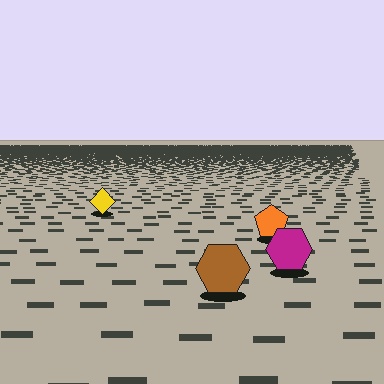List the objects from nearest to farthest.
From nearest to farthest: the brown hexagon, the magenta hexagon, the orange pentagon, the yellow diamond.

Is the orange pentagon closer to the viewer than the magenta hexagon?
No. The magenta hexagon is closer — you can tell from the texture gradient: the ground texture is coarser near it.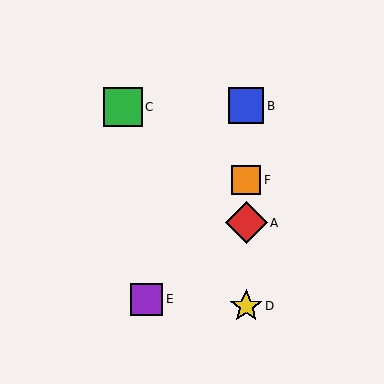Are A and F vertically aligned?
Yes, both are at x≈246.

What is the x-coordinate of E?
Object E is at x≈147.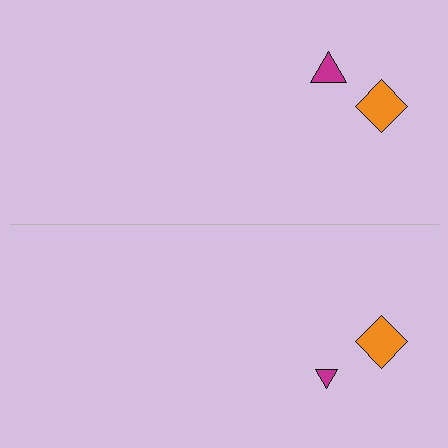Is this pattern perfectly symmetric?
No, the pattern is not perfectly symmetric. The magenta triangle on the bottom side has a different size than its mirror counterpart.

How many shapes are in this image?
There are 4 shapes in this image.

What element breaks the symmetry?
The magenta triangle on the bottom side has a different size than its mirror counterpart.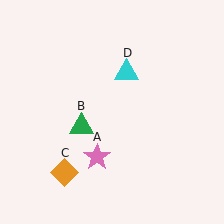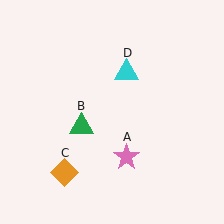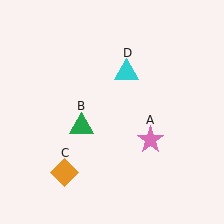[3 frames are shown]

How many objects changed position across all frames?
1 object changed position: pink star (object A).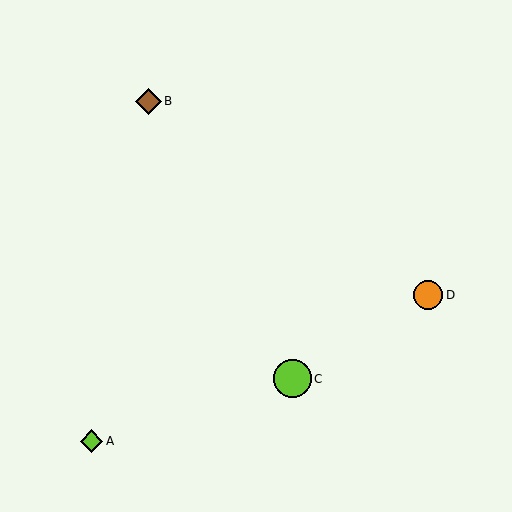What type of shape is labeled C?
Shape C is a lime circle.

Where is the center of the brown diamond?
The center of the brown diamond is at (148, 101).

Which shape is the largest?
The lime circle (labeled C) is the largest.